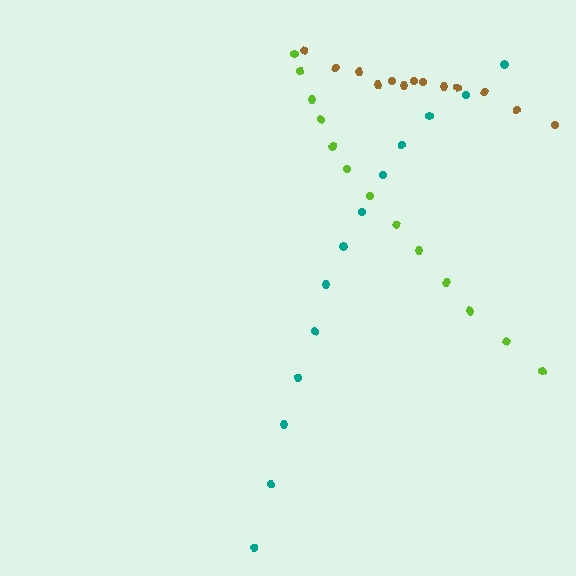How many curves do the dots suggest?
There are 3 distinct paths.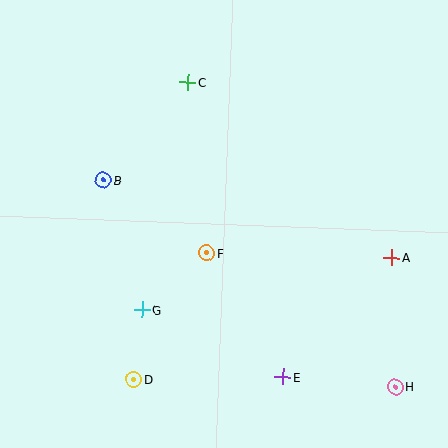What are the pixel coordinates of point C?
Point C is at (188, 82).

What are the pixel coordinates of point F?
Point F is at (207, 253).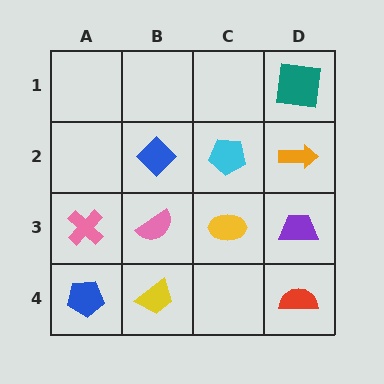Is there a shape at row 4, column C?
No, that cell is empty.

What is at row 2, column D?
An orange arrow.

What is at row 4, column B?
A yellow trapezoid.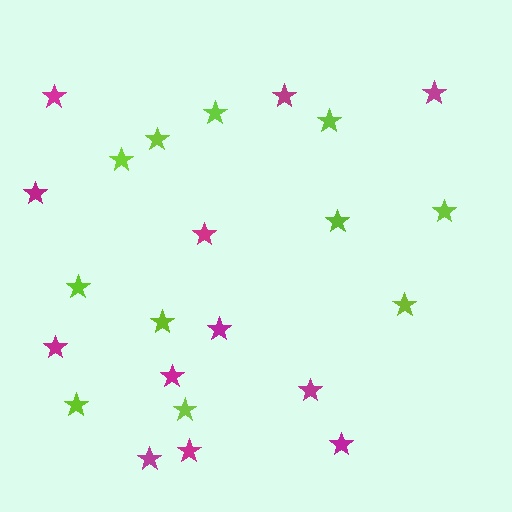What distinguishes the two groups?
There are 2 groups: one group of magenta stars (12) and one group of lime stars (11).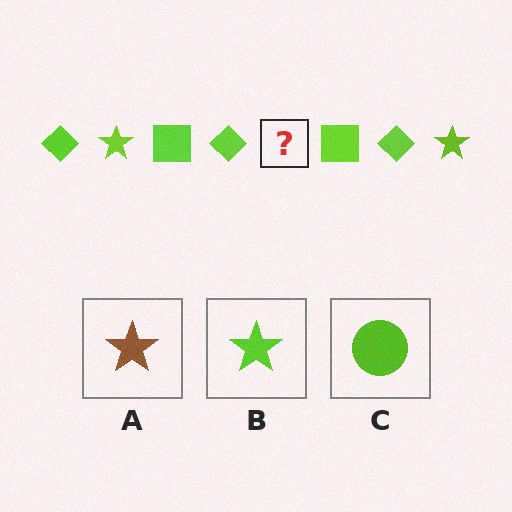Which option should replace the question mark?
Option B.